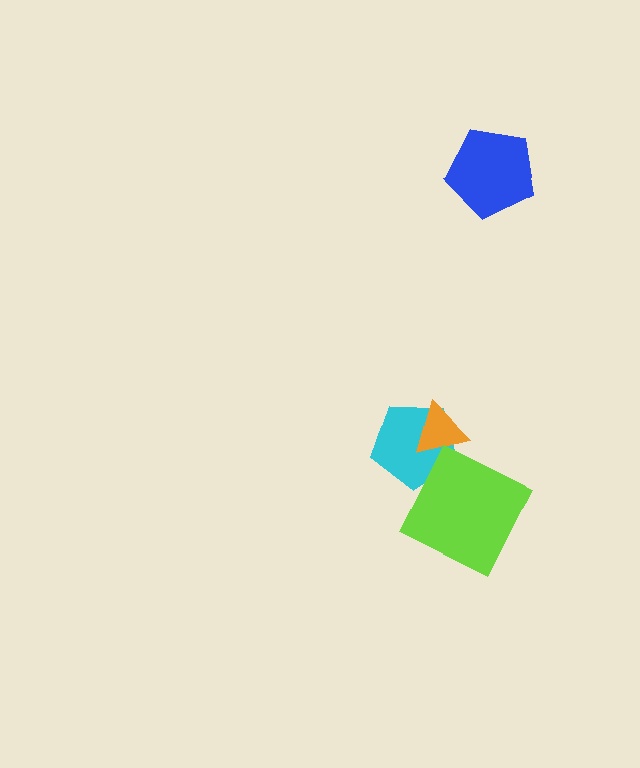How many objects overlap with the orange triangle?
1 object overlaps with the orange triangle.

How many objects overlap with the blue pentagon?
0 objects overlap with the blue pentagon.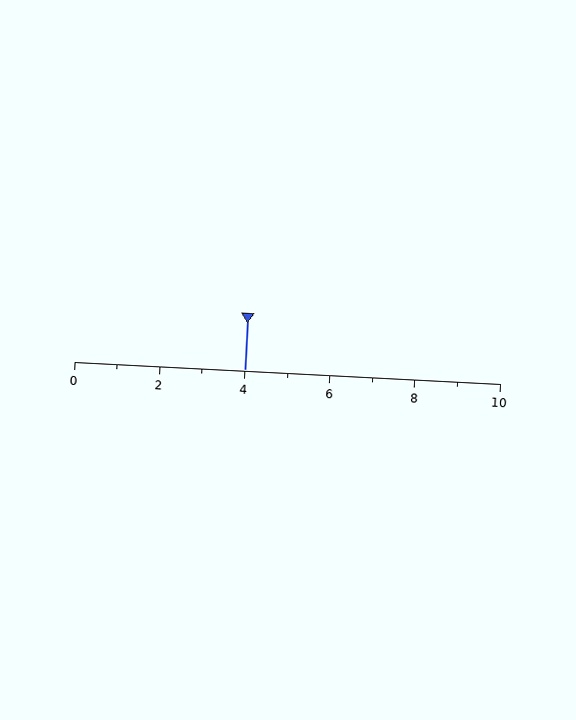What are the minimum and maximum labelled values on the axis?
The axis runs from 0 to 10.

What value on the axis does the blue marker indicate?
The marker indicates approximately 4.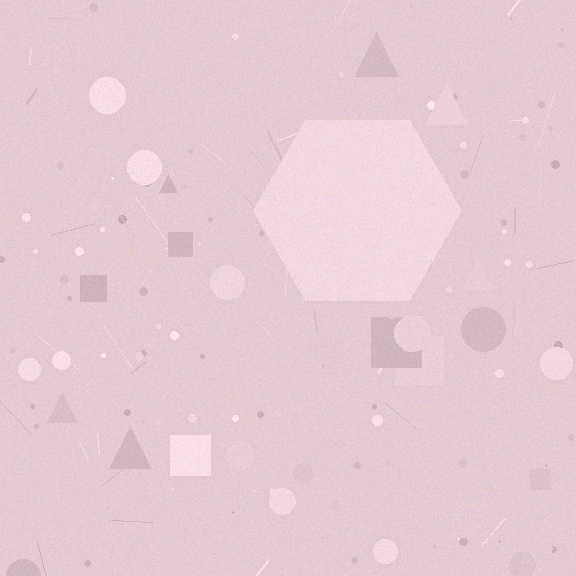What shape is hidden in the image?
A hexagon is hidden in the image.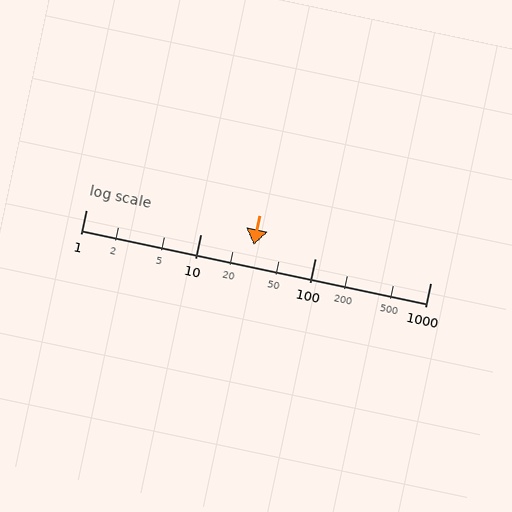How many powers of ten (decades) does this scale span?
The scale spans 3 decades, from 1 to 1000.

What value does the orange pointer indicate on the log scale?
The pointer indicates approximately 29.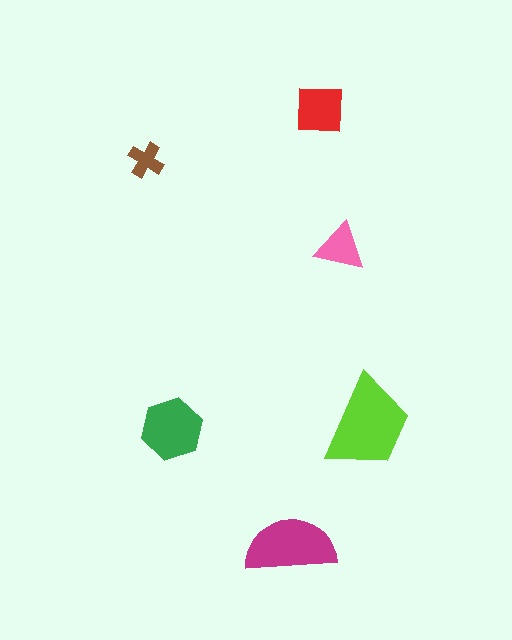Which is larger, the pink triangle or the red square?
The red square.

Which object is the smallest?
The brown cross.